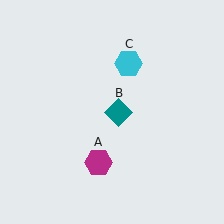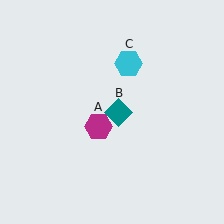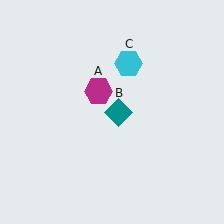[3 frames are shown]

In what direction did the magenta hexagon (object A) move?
The magenta hexagon (object A) moved up.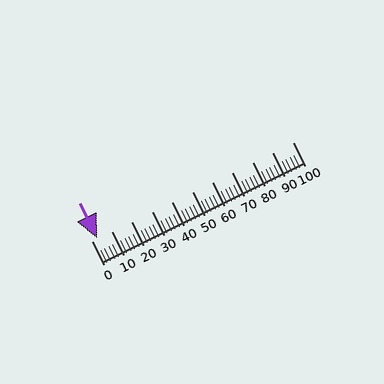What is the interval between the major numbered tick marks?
The major tick marks are spaced 10 units apart.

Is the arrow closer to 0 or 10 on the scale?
The arrow is closer to 0.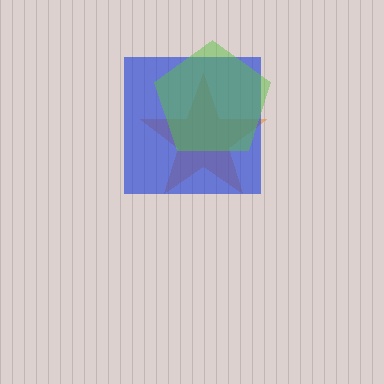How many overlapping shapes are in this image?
There are 3 overlapping shapes in the image.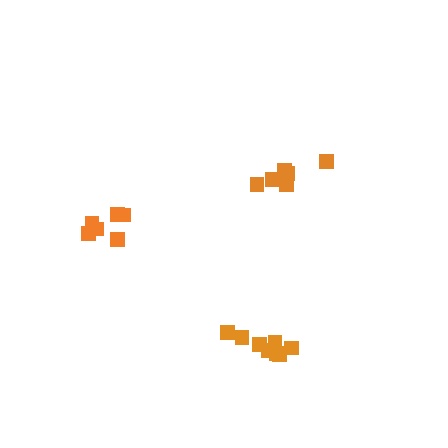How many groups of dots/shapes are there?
There are 3 groups.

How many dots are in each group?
Group 1: 6 dots, Group 2: 7 dots, Group 3: 8 dots (21 total).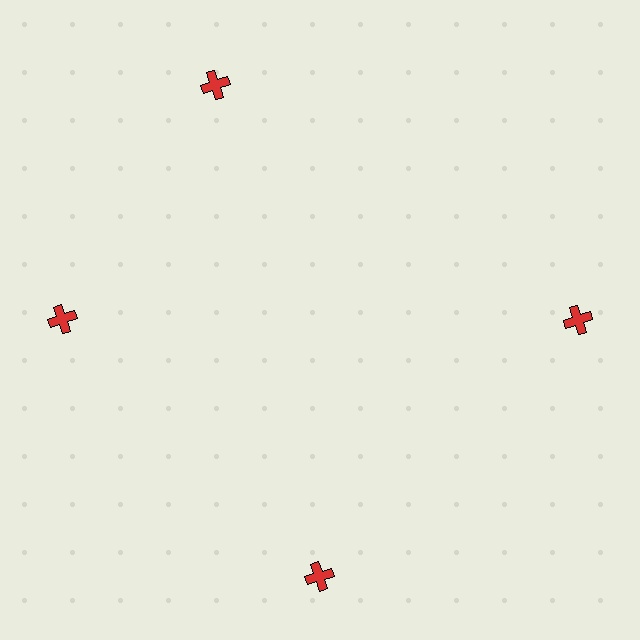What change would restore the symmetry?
The symmetry would be restored by rotating it back into even spacing with its neighbors so that all 4 crosses sit at equal angles and equal distance from the center.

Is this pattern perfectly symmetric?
No. The 4 red crosses are arranged in a ring, but one element near the 12 o'clock position is rotated out of alignment along the ring, breaking the 4-fold rotational symmetry.